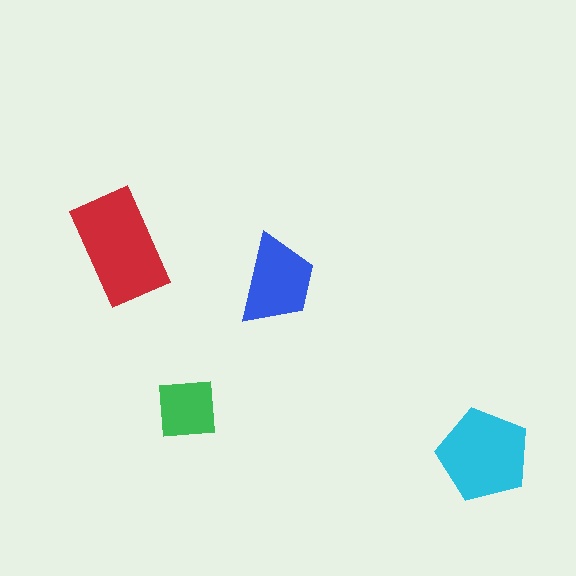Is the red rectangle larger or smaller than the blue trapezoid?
Larger.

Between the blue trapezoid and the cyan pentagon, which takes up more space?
The cyan pentagon.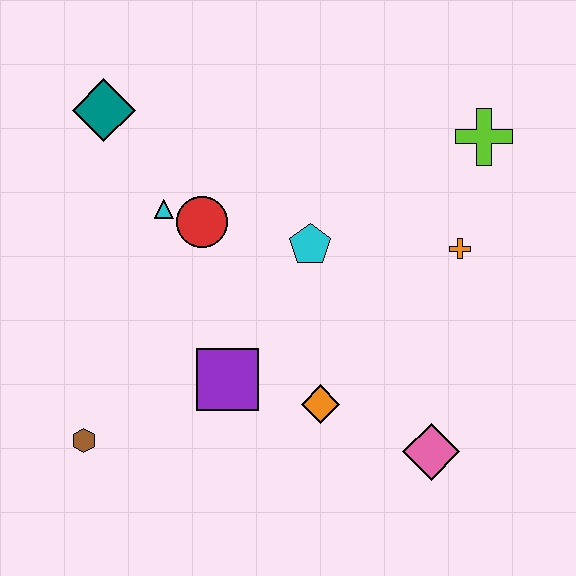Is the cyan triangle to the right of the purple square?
No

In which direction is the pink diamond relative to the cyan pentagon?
The pink diamond is below the cyan pentagon.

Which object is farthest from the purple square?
The lime cross is farthest from the purple square.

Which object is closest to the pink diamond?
The orange diamond is closest to the pink diamond.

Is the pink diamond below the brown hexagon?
Yes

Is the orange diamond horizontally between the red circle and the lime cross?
Yes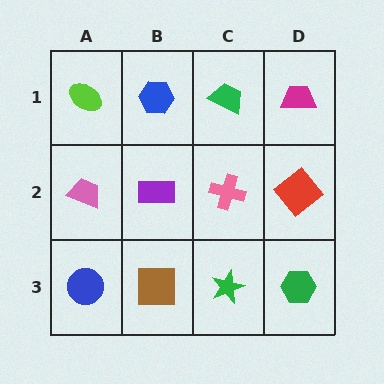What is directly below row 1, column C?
A pink cross.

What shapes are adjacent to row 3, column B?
A purple rectangle (row 2, column B), a blue circle (row 3, column A), a green star (row 3, column C).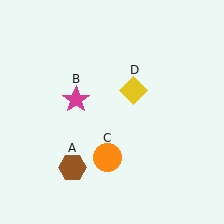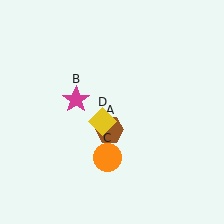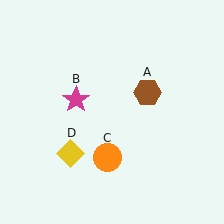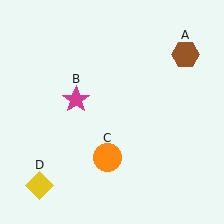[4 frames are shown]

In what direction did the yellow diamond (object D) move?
The yellow diamond (object D) moved down and to the left.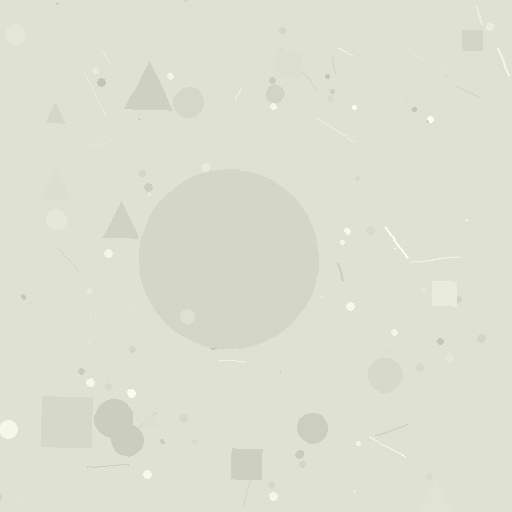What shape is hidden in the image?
A circle is hidden in the image.